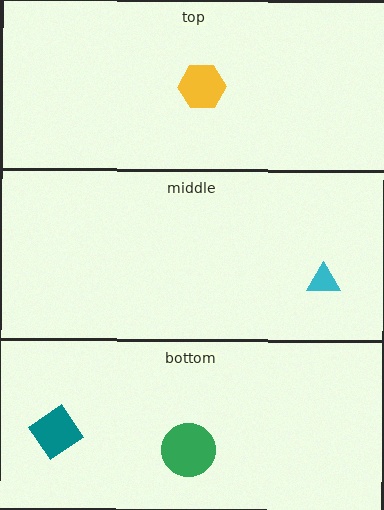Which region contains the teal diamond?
The bottom region.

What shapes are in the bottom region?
The teal diamond, the green circle.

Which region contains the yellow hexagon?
The top region.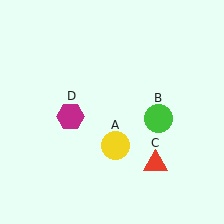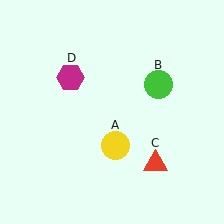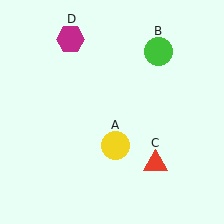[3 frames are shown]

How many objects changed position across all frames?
2 objects changed position: green circle (object B), magenta hexagon (object D).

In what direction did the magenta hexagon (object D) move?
The magenta hexagon (object D) moved up.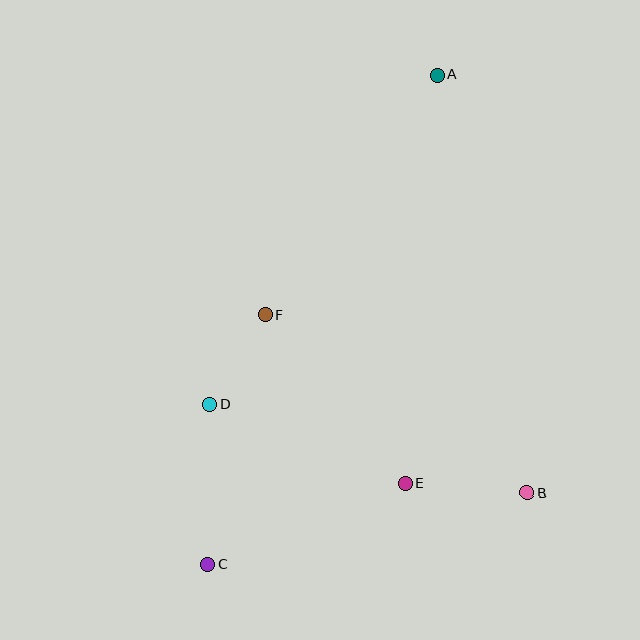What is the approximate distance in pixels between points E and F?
The distance between E and F is approximately 220 pixels.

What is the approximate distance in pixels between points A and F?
The distance between A and F is approximately 295 pixels.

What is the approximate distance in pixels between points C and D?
The distance between C and D is approximately 160 pixels.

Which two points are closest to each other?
Points D and F are closest to each other.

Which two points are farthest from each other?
Points A and C are farthest from each other.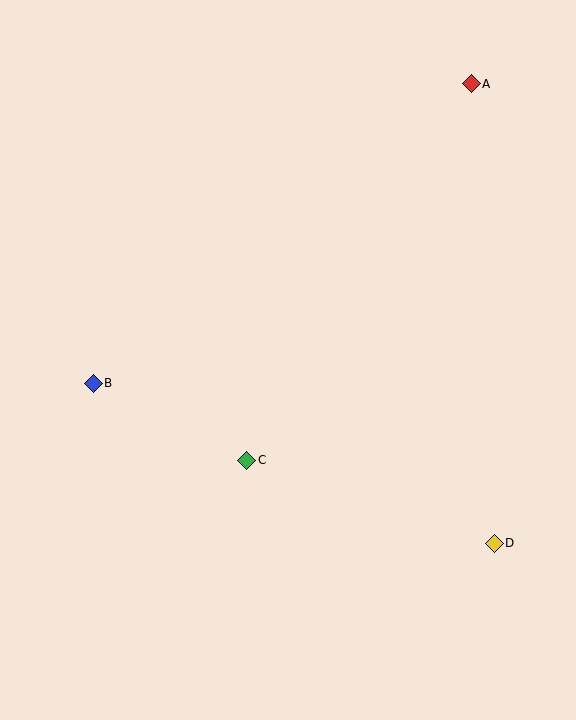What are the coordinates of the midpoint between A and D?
The midpoint between A and D is at (483, 313).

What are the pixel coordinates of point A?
Point A is at (471, 84).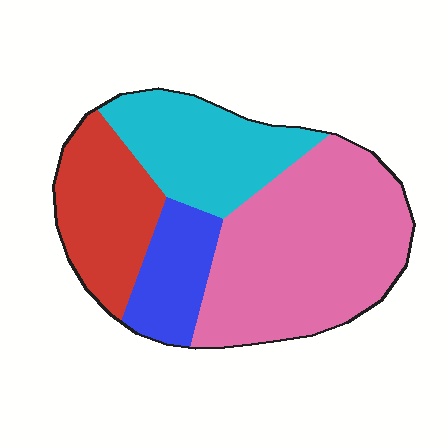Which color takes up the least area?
Blue, at roughly 15%.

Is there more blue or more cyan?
Cyan.